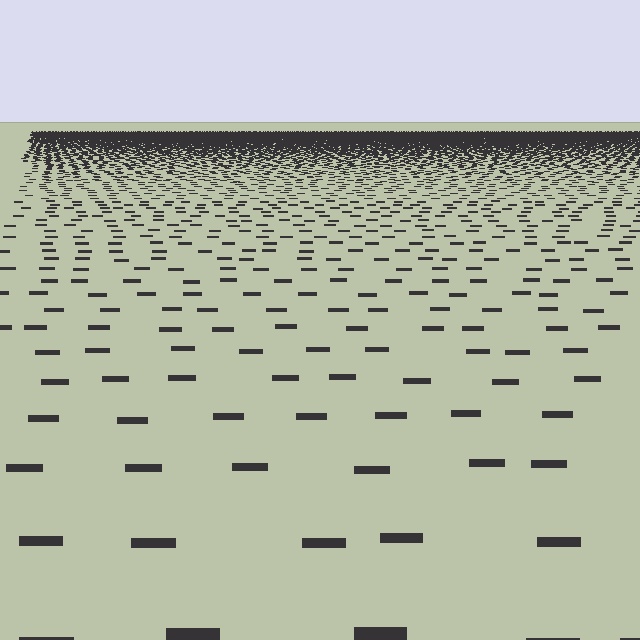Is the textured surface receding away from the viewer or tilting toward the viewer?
The surface is receding away from the viewer. Texture elements get smaller and denser toward the top.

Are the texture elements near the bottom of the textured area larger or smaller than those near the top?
Larger. Near the bottom, elements are closer to the viewer and appear at a bigger on-screen size.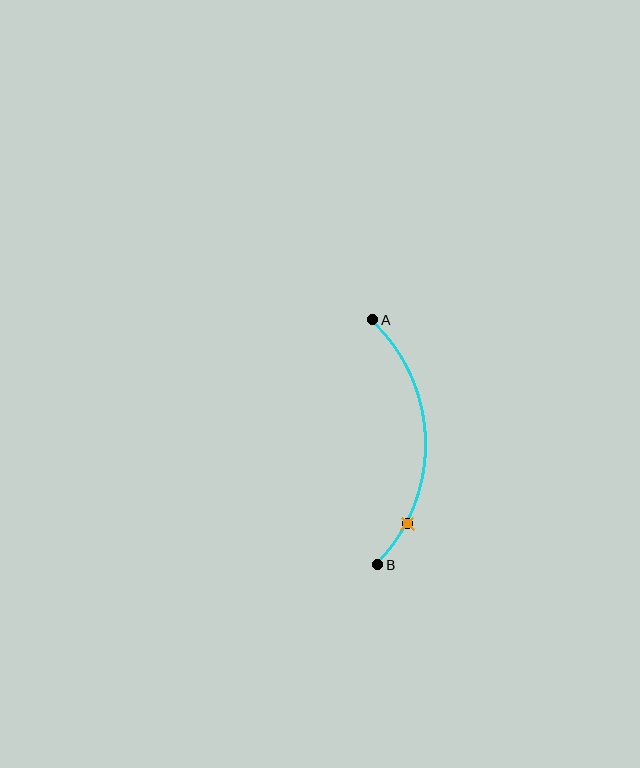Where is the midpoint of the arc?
The arc midpoint is the point on the curve farthest from the straight line joining A and B. It sits to the right of that line.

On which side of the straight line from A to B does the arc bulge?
The arc bulges to the right of the straight line connecting A and B.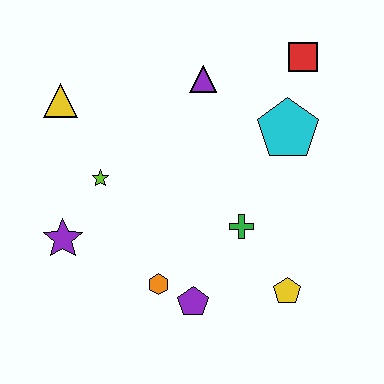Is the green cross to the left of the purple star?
No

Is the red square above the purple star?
Yes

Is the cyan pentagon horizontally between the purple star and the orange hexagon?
No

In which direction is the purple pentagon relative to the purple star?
The purple pentagon is to the right of the purple star.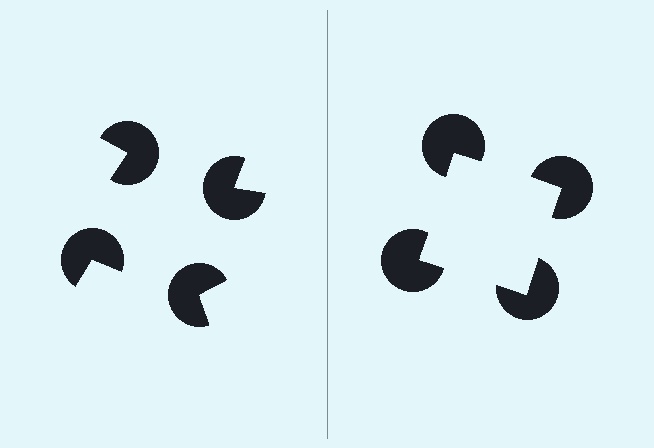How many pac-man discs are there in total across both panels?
8 — 4 on each side.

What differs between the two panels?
The pac-man discs are positioned identically on both sides; only the wedge orientations differ. On the right they align to a square; on the left they are misaligned.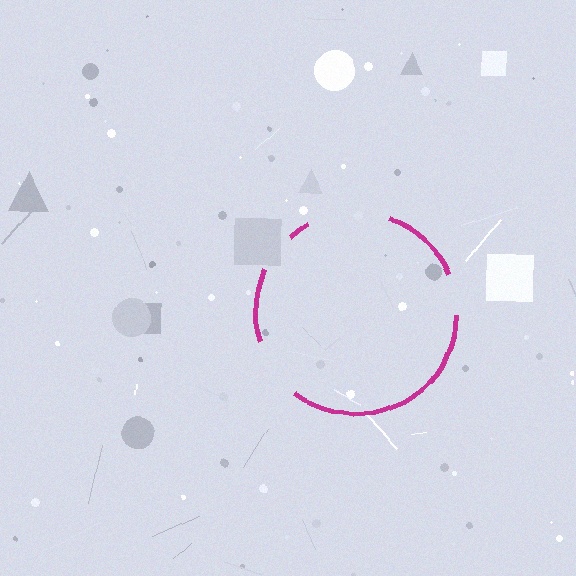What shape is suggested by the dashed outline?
The dashed outline suggests a circle.